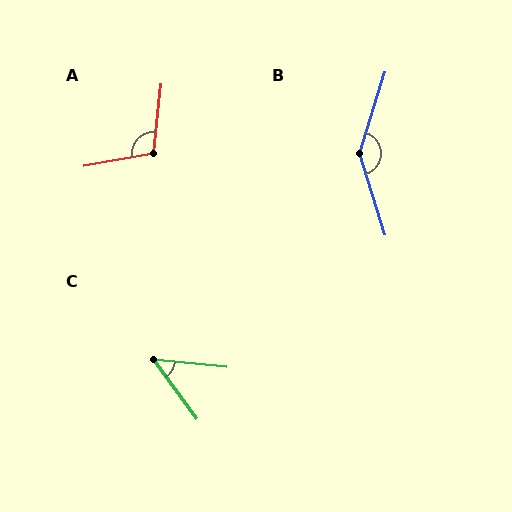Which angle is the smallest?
C, at approximately 48 degrees.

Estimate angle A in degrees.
Approximately 107 degrees.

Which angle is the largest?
B, at approximately 146 degrees.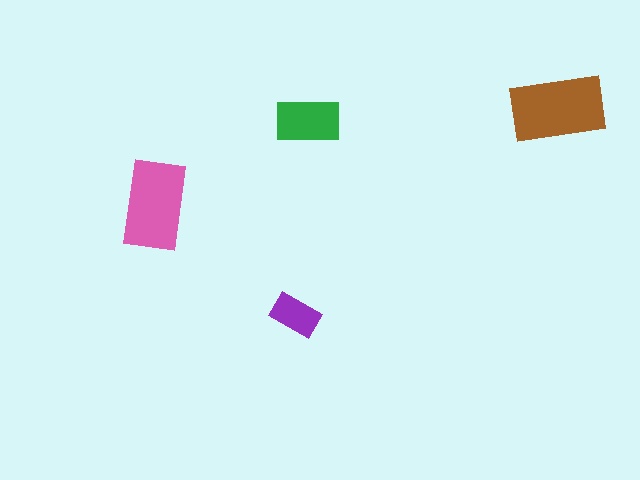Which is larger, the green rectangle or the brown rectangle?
The brown one.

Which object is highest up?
The brown rectangle is topmost.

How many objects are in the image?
There are 4 objects in the image.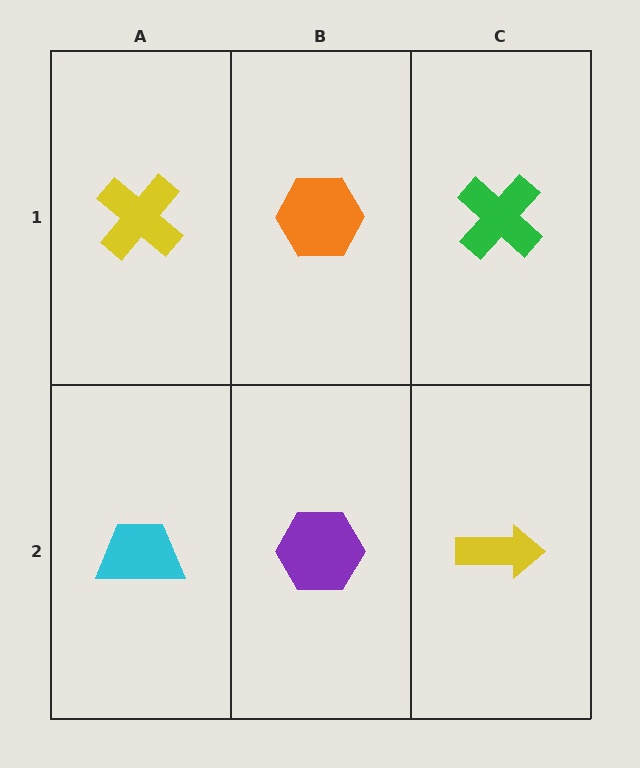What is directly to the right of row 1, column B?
A green cross.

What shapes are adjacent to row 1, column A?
A cyan trapezoid (row 2, column A), an orange hexagon (row 1, column B).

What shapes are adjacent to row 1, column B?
A purple hexagon (row 2, column B), a yellow cross (row 1, column A), a green cross (row 1, column C).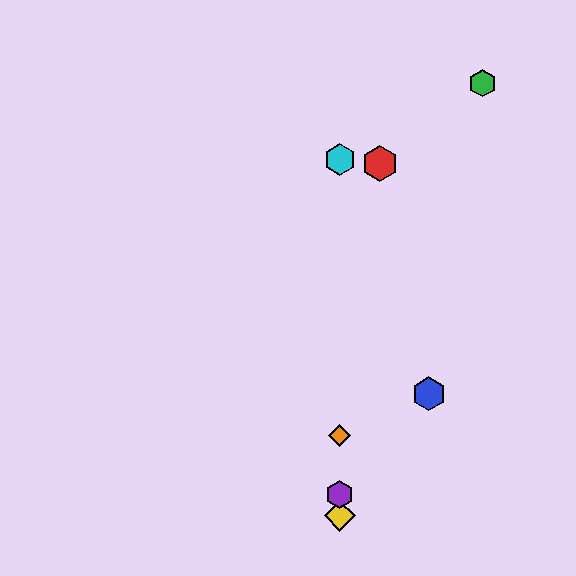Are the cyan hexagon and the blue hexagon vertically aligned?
No, the cyan hexagon is at x≈340 and the blue hexagon is at x≈429.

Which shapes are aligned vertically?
The yellow diamond, the purple hexagon, the orange diamond, the cyan hexagon are aligned vertically.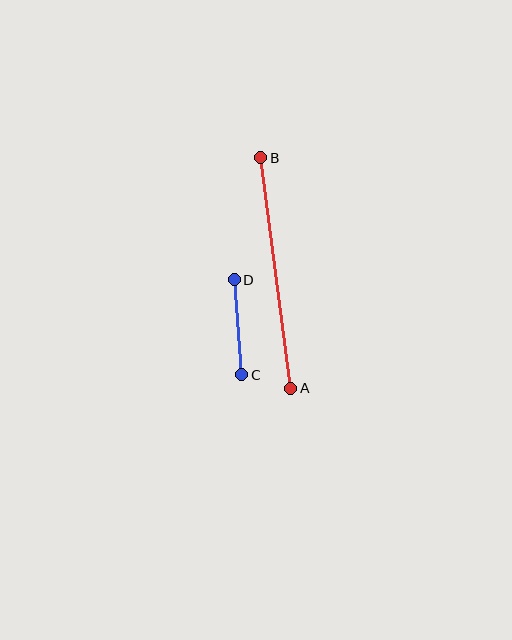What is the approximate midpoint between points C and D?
The midpoint is at approximately (238, 327) pixels.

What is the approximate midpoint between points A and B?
The midpoint is at approximately (276, 273) pixels.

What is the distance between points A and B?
The distance is approximately 233 pixels.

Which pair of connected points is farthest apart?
Points A and B are farthest apart.